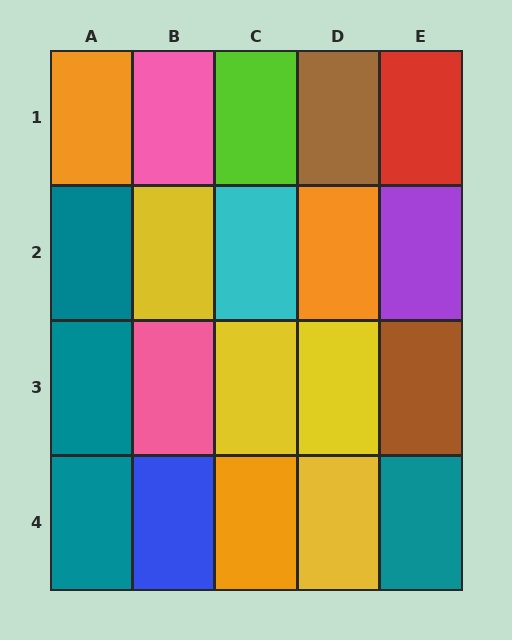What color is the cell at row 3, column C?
Yellow.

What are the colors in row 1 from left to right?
Orange, pink, lime, brown, red.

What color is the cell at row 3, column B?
Pink.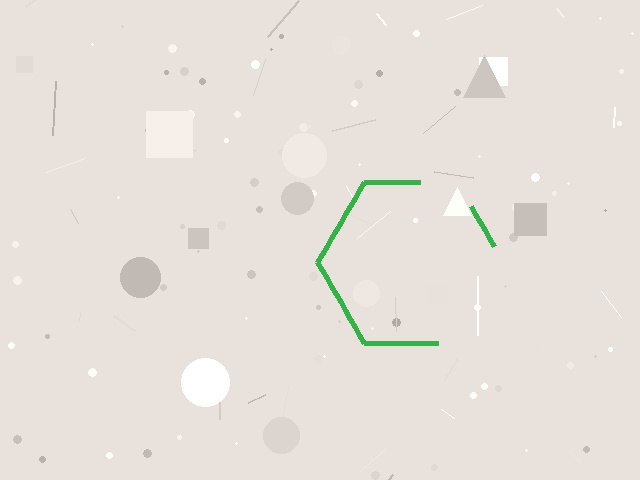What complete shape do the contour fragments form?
The contour fragments form a hexagon.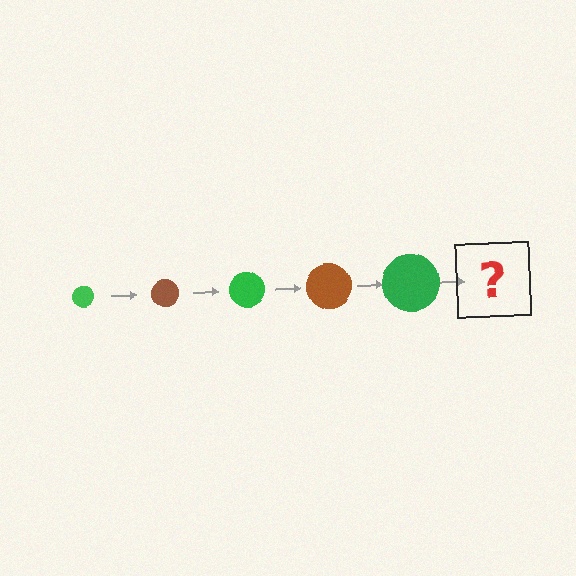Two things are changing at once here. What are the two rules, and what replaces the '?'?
The two rules are that the circle grows larger each step and the color cycles through green and brown. The '?' should be a brown circle, larger than the previous one.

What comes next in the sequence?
The next element should be a brown circle, larger than the previous one.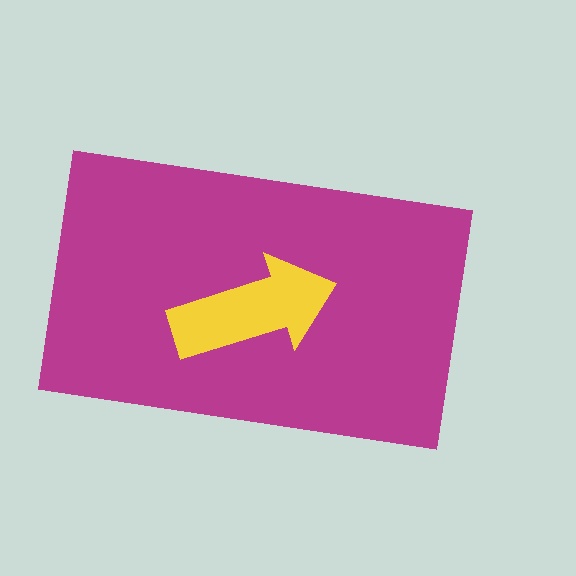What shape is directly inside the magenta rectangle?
The yellow arrow.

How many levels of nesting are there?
2.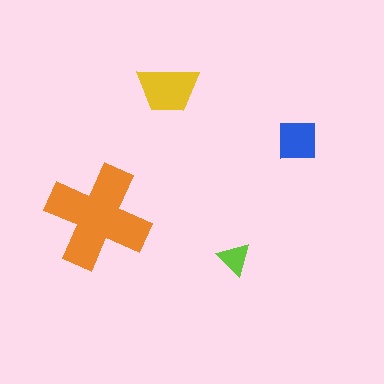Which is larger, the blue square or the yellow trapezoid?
The yellow trapezoid.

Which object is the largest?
The orange cross.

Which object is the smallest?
The lime triangle.